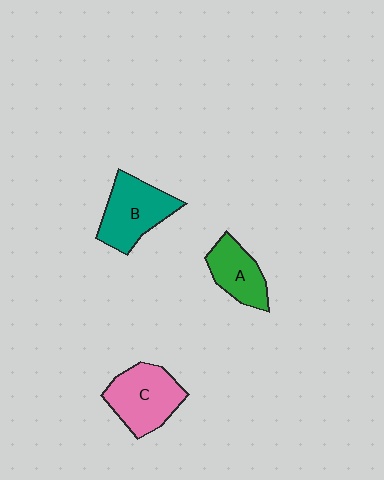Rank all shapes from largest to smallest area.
From largest to smallest: C (pink), B (teal), A (green).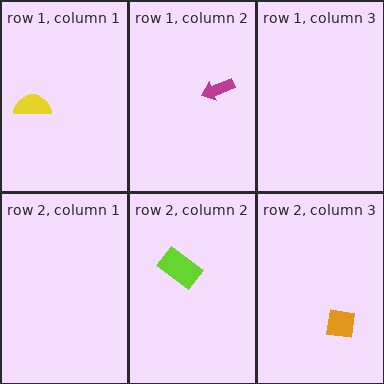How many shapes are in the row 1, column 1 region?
1.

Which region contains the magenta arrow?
The row 1, column 2 region.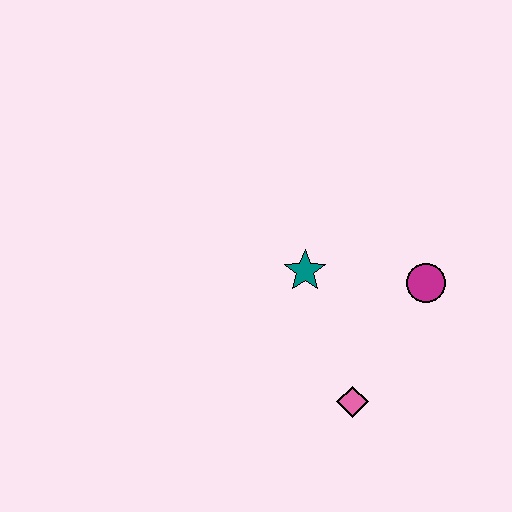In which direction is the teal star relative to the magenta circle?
The teal star is to the left of the magenta circle.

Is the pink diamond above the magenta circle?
No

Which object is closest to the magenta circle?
The teal star is closest to the magenta circle.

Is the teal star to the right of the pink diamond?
No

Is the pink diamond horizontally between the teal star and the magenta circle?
Yes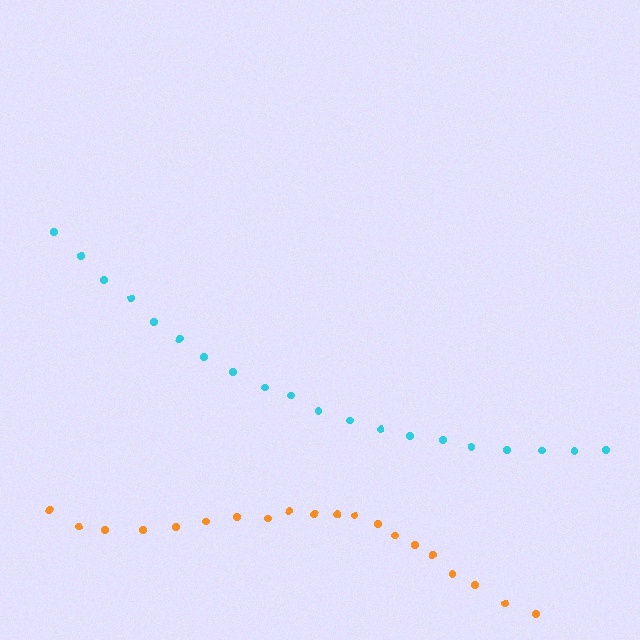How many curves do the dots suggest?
There are 2 distinct paths.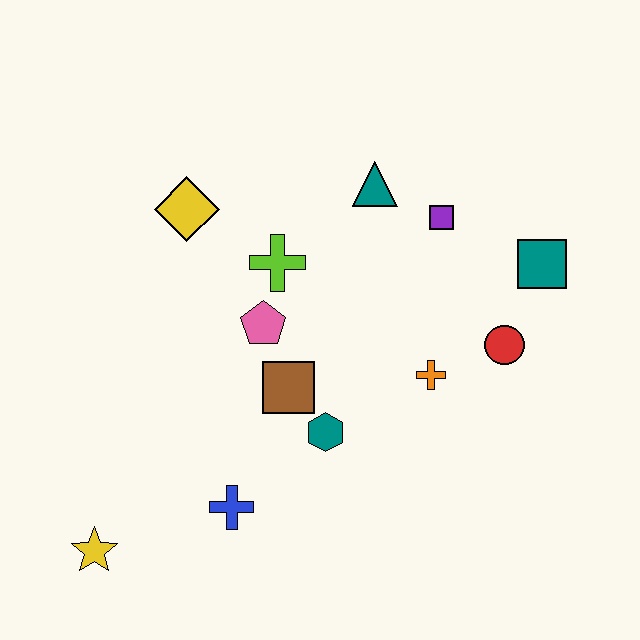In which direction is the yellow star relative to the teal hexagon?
The yellow star is to the left of the teal hexagon.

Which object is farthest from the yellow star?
The teal square is farthest from the yellow star.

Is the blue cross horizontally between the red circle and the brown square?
No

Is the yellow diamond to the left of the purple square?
Yes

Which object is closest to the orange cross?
The red circle is closest to the orange cross.